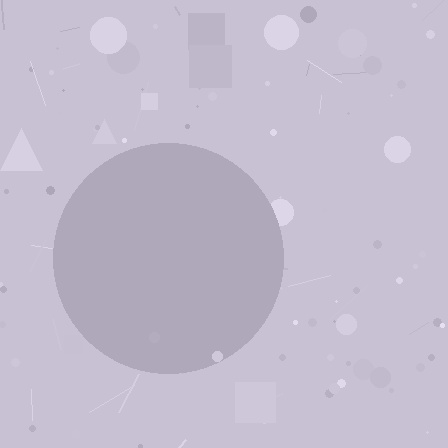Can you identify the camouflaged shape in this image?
The camouflaged shape is a circle.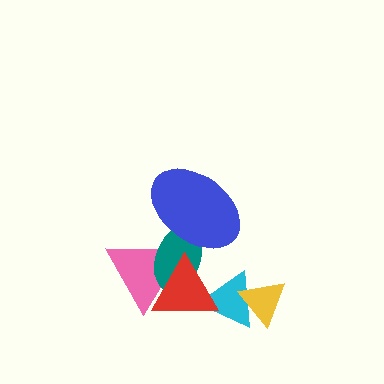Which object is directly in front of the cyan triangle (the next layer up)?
The yellow triangle is directly in front of the cyan triangle.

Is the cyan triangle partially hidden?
Yes, it is partially covered by another shape.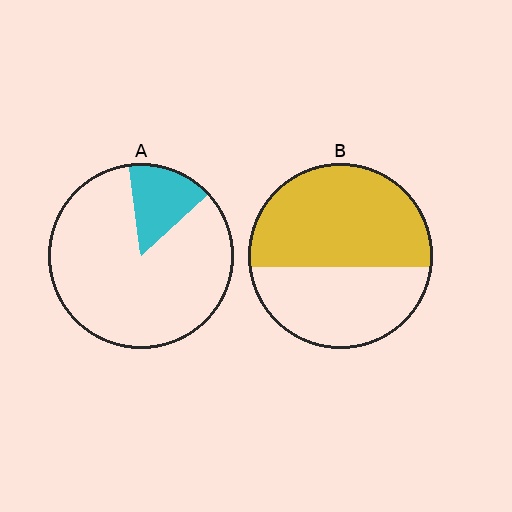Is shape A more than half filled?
No.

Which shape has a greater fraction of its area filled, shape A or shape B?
Shape B.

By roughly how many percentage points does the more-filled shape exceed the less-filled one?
By roughly 40 percentage points (B over A).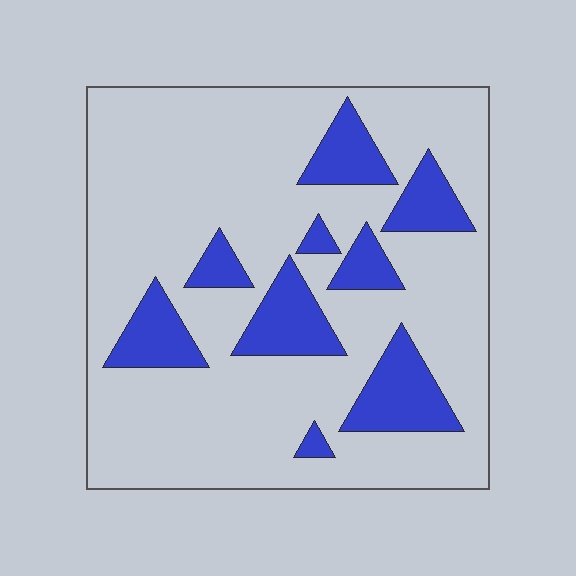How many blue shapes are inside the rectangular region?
9.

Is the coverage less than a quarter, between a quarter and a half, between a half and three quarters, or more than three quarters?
Less than a quarter.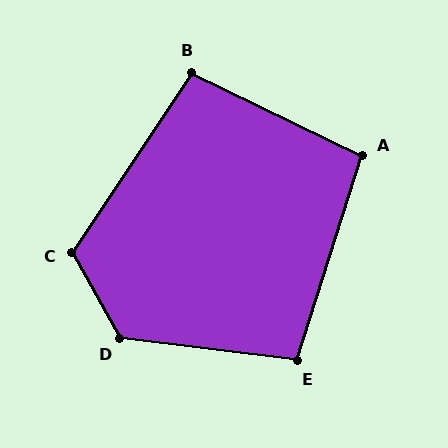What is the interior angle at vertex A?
Approximately 98 degrees (obtuse).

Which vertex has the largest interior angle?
D, at approximately 126 degrees.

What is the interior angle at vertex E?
Approximately 101 degrees (obtuse).